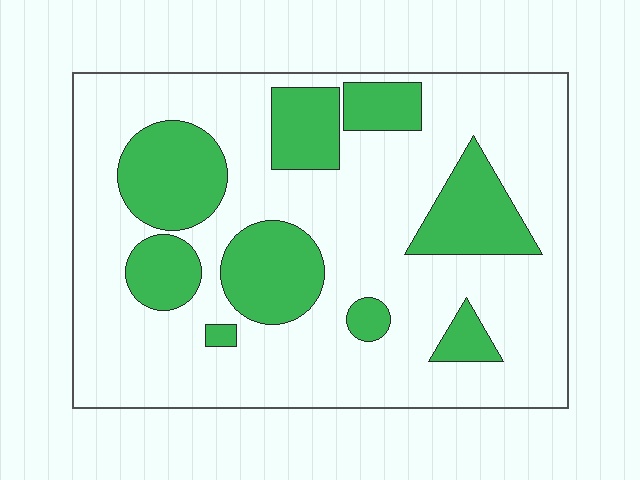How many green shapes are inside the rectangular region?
9.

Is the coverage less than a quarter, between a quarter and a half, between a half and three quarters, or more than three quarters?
Between a quarter and a half.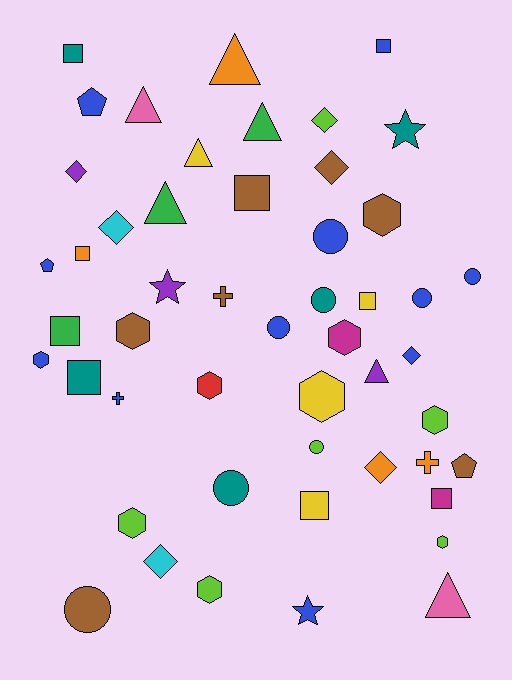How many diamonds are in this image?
There are 7 diamonds.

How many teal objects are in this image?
There are 5 teal objects.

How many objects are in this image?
There are 50 objects.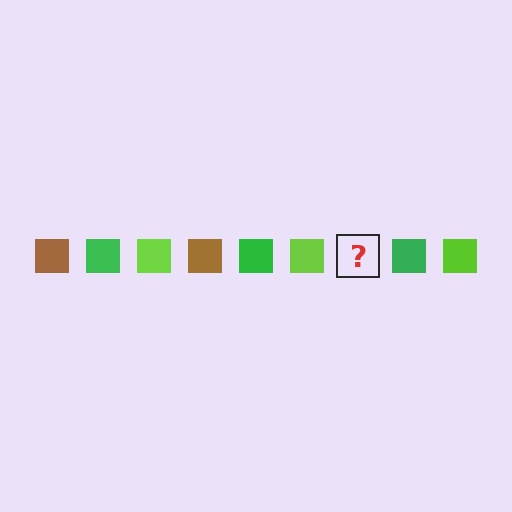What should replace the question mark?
The question mark should be replaced with a brown square.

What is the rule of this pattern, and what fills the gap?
The rule is that the pattern cycles through brown, green, lime squares. The gap should be filled with a brown square.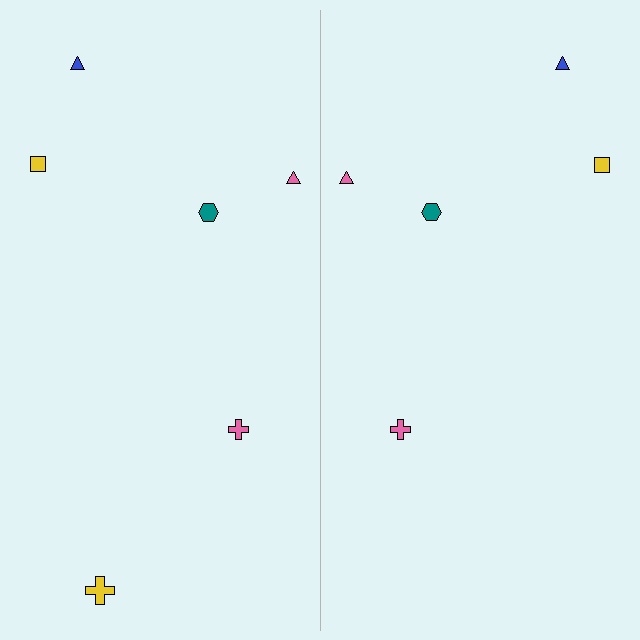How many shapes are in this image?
There are 11 shapes in this image.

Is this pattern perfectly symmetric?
No, the pattern is not perfectly symmetric. A yellow cross is missing from the right side.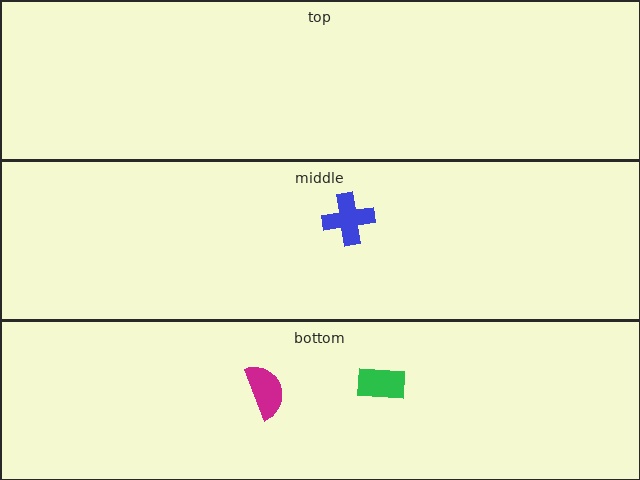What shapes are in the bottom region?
The magenta semicircle, the green rectangle.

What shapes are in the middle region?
The blue cross.